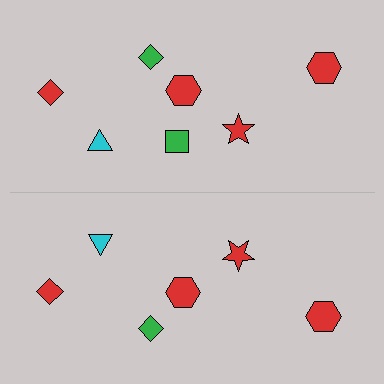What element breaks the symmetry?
A green square is missing from the bottom side.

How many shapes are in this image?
There are 13 shapes in this image.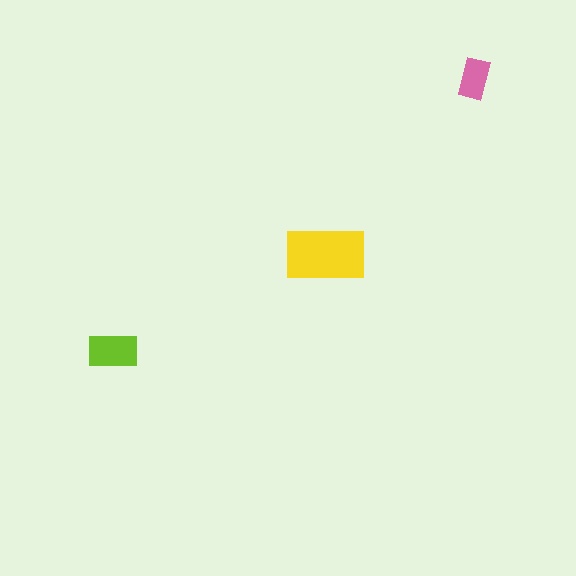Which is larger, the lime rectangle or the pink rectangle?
The lime one.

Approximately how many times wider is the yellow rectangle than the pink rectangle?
About 2 times wider.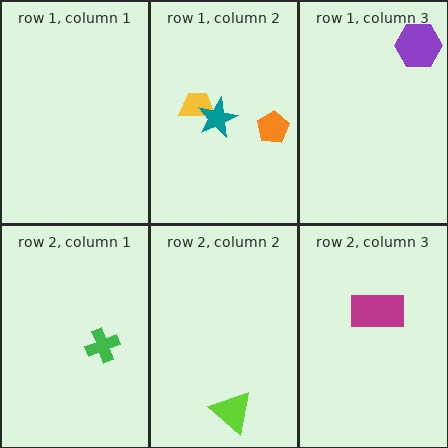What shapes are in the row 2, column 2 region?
The lime triangle.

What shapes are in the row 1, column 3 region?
The purple hexagon.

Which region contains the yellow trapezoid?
The row 1, column 2 region.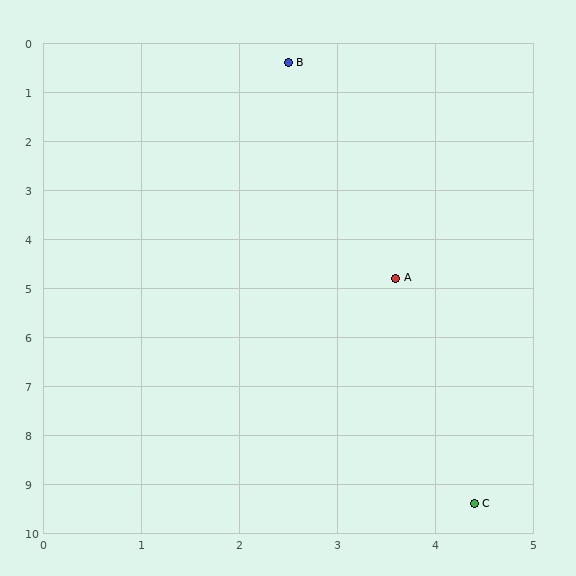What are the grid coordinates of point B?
Point B is at approximately (2.5, 0.4).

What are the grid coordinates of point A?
Point A is at approximately (3.6, 4.8).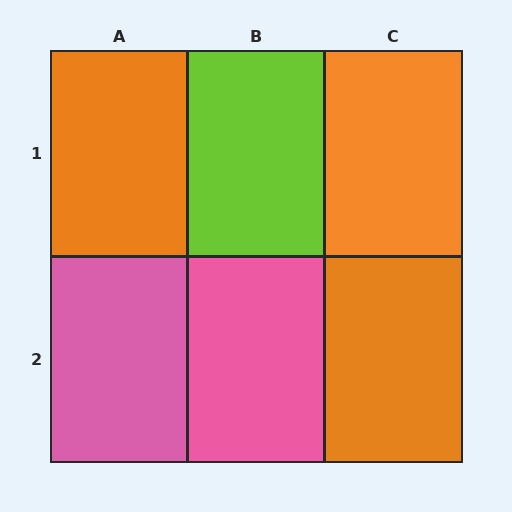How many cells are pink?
2 cells are pink.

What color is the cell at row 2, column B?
Pink.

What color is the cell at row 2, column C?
Orange.